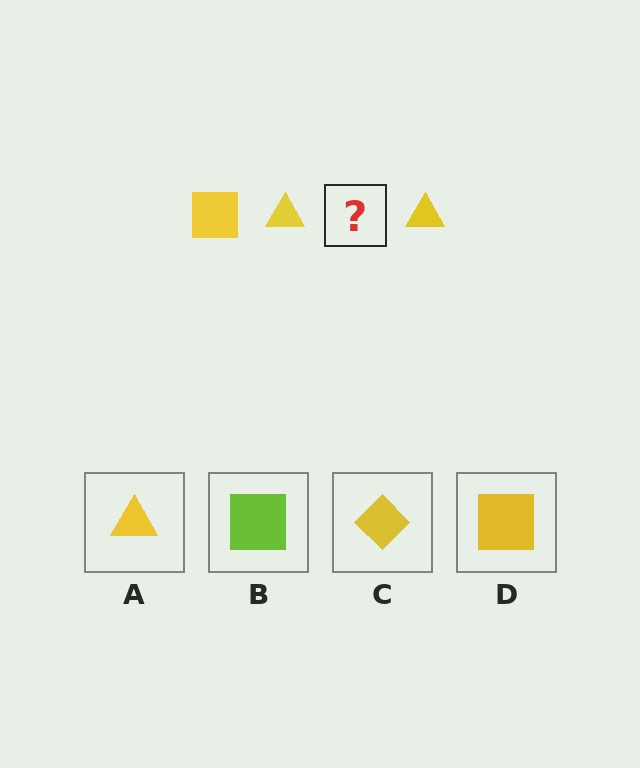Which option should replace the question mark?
Option D.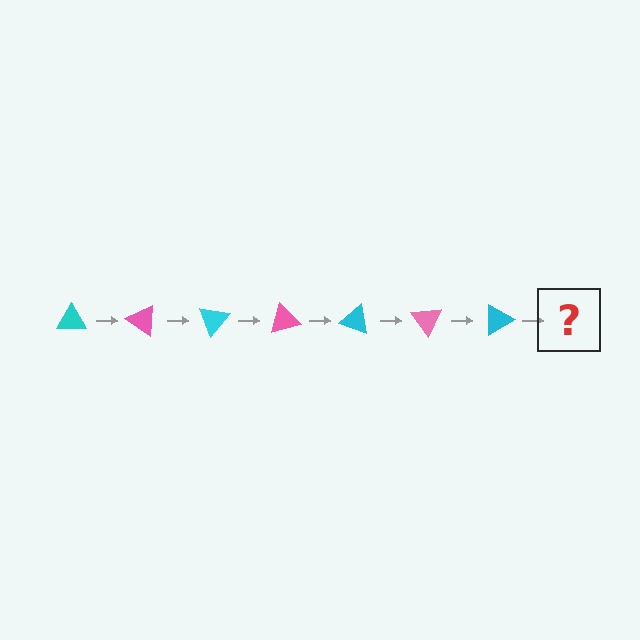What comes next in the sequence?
The next element should be a pink triangle, rotated 245 degrees from the start.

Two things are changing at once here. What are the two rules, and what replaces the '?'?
The two rules are that it rotates 35 degrees each step and the color cycles through cyan and pink. The '?' should be a pink triangle, rotated 245 degrees from the start.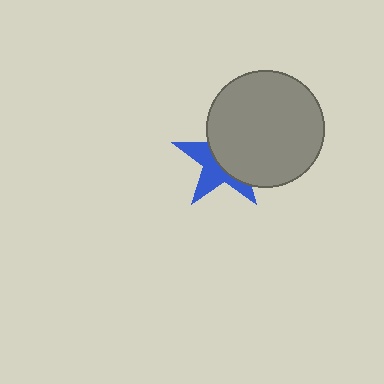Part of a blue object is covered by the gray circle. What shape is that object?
It is a star.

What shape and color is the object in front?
The object in front is a gray circle.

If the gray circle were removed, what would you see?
You would see the complete blue star.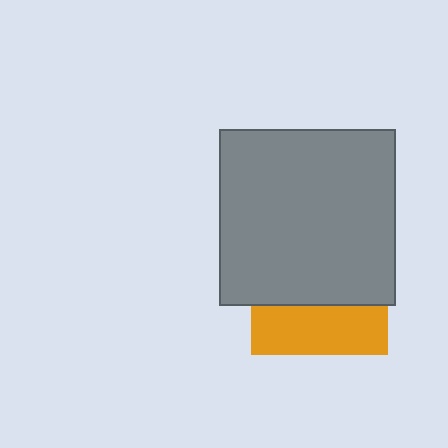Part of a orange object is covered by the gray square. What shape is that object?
It is a square.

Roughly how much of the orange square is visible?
A small part of it is visible (roughly 36%).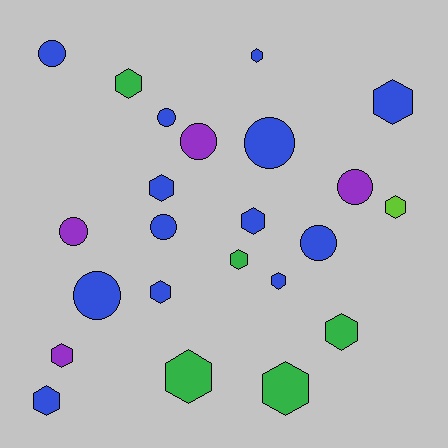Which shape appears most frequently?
Hexagon, with 14 objects.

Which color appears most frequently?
Blue, with 13 objects.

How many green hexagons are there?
There are 5 green hexagons.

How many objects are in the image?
There are 23 objects.